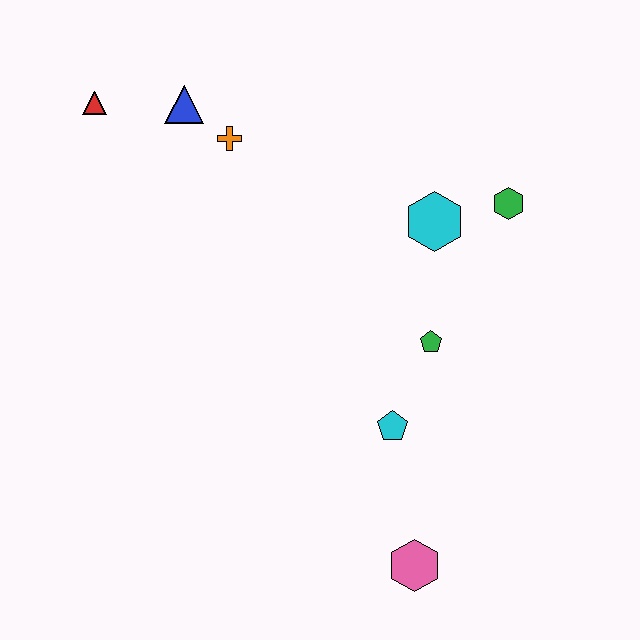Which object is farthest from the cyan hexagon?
The red triangle is farthest from the cyan hexagon.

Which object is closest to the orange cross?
The blue triangle is closest to the orange cross.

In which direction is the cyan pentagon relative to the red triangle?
The cyan pentagon is below the red triangle.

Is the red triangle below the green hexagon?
No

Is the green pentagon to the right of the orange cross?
Yes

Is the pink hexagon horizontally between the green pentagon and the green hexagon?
No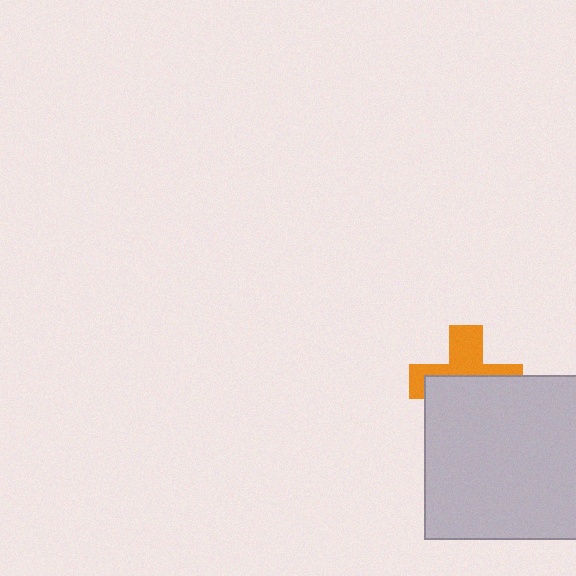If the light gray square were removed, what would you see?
You would see the complete orange cross.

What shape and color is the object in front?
The object in front is a light gray square.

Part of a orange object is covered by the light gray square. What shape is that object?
It is a cross.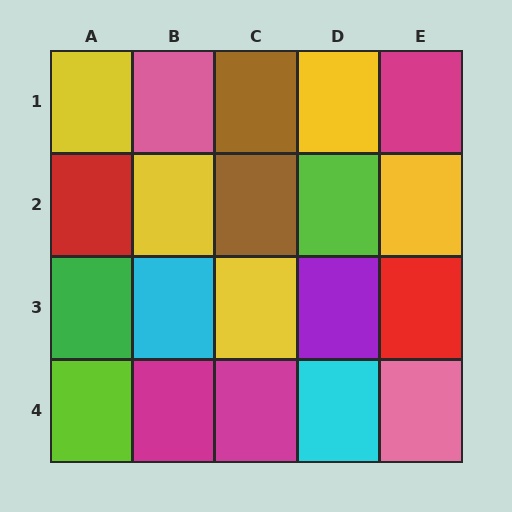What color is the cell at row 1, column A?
Yellow.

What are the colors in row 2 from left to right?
Red, yellow, brown, lime, yellow.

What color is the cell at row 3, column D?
Purple.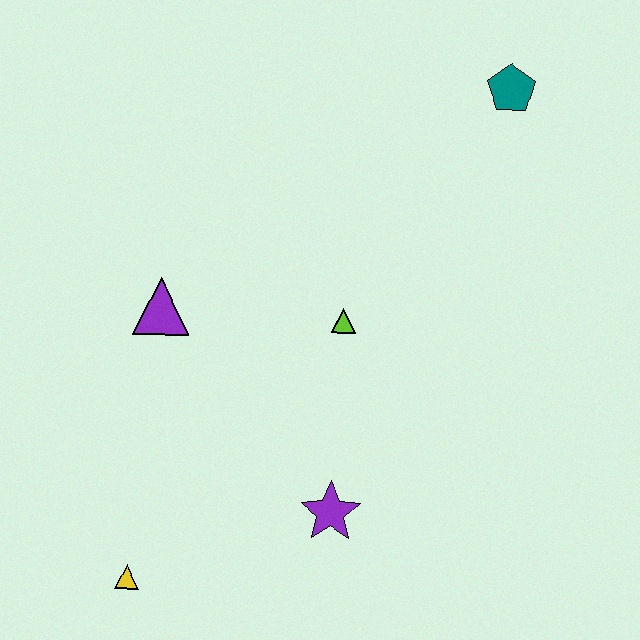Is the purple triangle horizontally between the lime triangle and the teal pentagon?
No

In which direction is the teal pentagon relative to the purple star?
The teal pentagon is above the purple star.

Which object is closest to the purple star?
The lime triangle is closest to the purple star.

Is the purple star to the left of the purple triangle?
No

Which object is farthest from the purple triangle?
The teal pentagon is farthest from the purple triangle.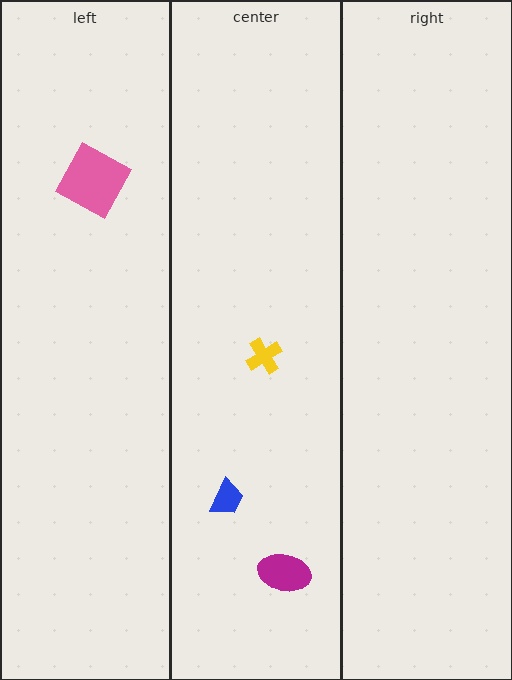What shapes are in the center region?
The magenta ellipse, the blue trapezoid, the yellow cross.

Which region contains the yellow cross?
The center region.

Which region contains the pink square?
The left region.